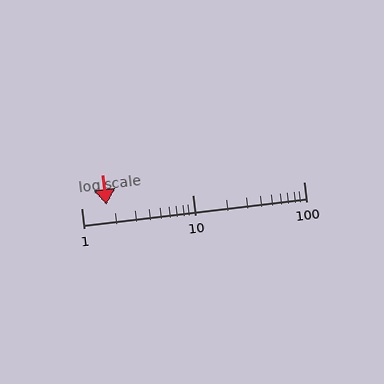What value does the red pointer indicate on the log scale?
The pointer indicates approximately 1.7.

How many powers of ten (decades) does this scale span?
The scale spans 2 decades, from 1 to 100.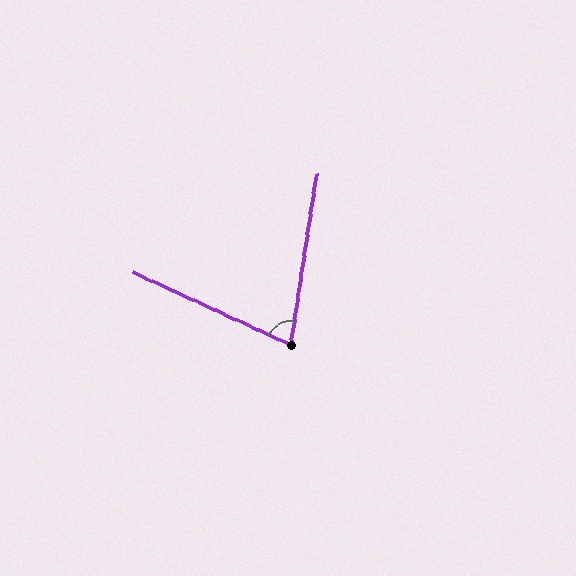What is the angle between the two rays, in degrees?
Approximately 74 degrees.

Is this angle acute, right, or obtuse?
It is acute.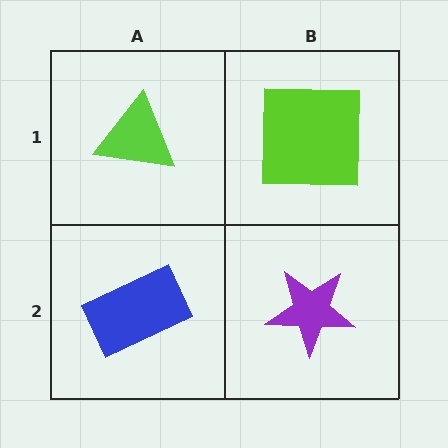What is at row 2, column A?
A blue rectangle.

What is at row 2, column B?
A purple star.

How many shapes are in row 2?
2 shapes.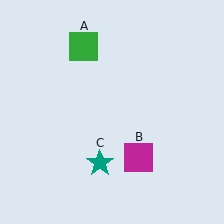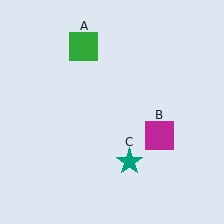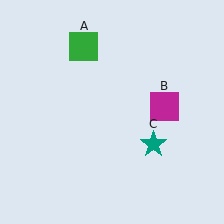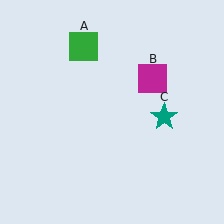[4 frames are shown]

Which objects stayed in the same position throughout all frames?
Green square (object A) remained stationary.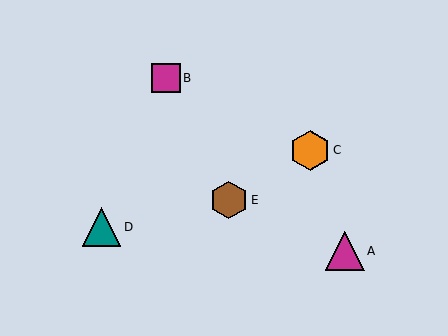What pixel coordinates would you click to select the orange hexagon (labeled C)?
Click at (310, 150) to select the orange hexagon C.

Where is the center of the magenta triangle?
The center of the magenta triangle is at (345, 251).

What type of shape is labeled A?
Shape A is a magenta triangle.